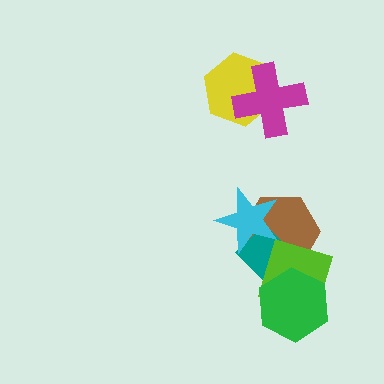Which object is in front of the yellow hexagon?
The magenta cross is in front of the yellow hexagon.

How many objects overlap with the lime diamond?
3 objects overlap with the lime diamond.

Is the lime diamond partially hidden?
Yes, it is partially covered by another shape.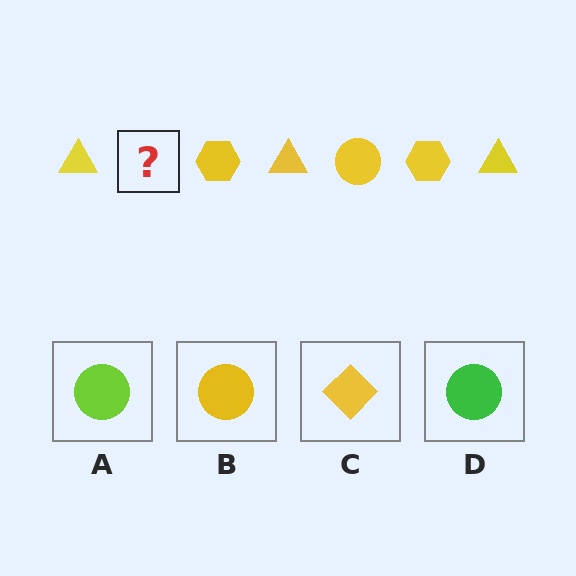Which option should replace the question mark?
Option B.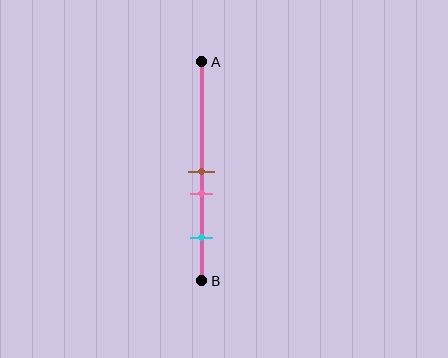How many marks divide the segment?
There are 3 marks dividing the segment.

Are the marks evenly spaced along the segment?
No, the marks are not evenly spaced.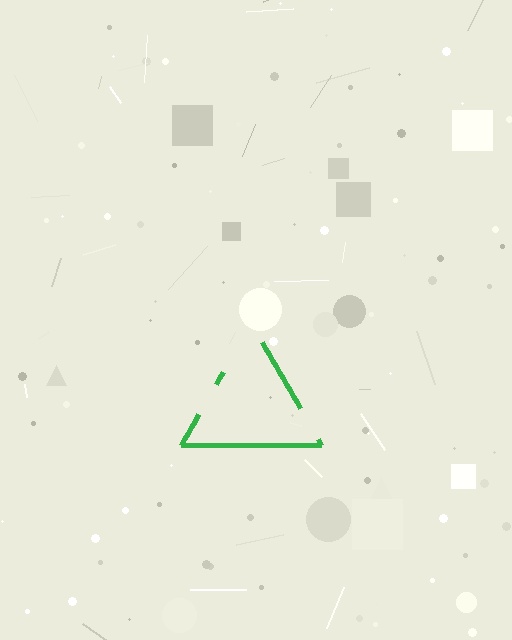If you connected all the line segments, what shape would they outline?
They would outline a triangle.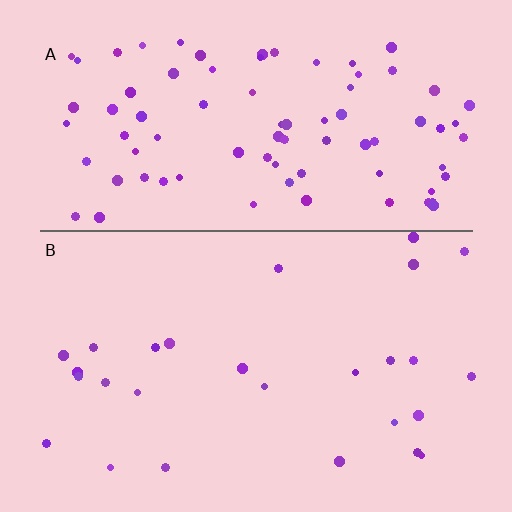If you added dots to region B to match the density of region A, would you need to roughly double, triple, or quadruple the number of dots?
Approximately triple.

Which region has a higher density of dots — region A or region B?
A (the top).